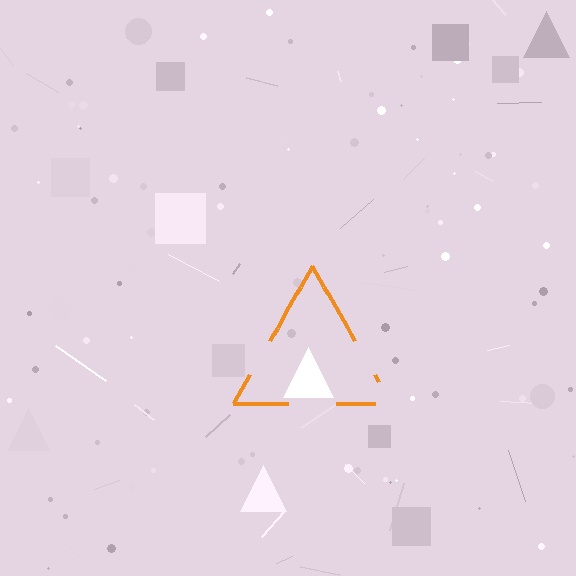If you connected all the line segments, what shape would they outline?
They would outline a triangle.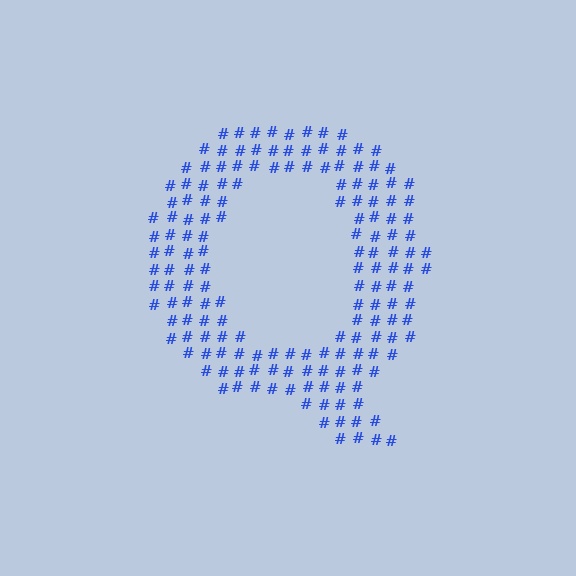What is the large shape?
The large shape is the letter Q.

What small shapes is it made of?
It is made of small hash symbols.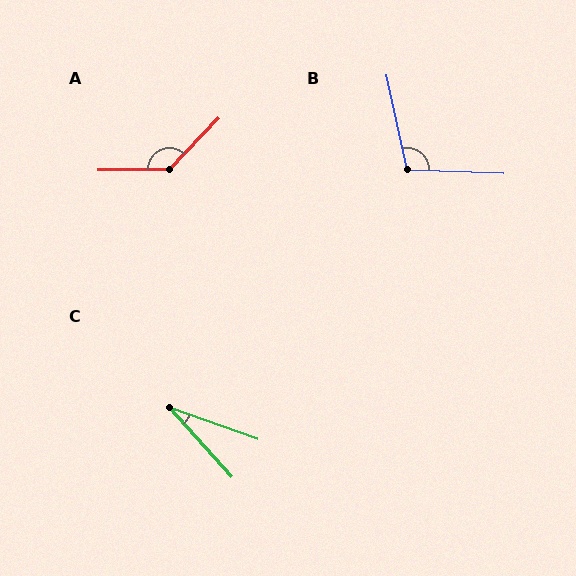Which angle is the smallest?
C, at approximately 28 degrees.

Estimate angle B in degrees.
Approximately 105 degrees.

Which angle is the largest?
A, at approximately 135 degrees.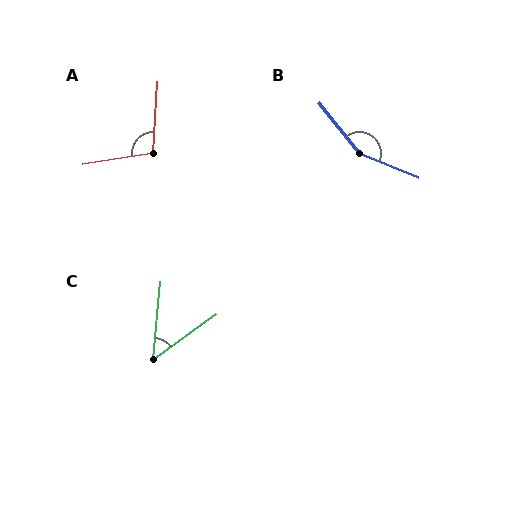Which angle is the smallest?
C, at approximately 48 degrees.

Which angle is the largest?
B, at approximately 152 degrees.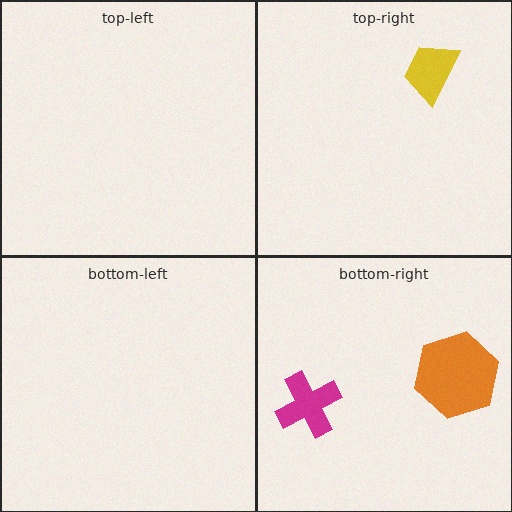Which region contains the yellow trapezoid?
The top-right region.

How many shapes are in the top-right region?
1.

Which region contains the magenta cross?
The bottom-right region.